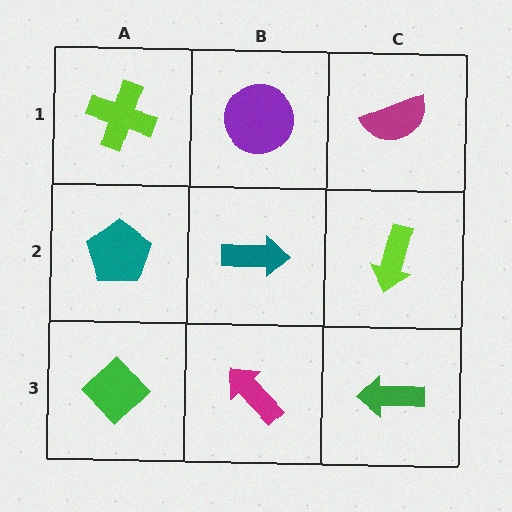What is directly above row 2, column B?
A purple circle.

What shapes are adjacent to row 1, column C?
A lime arrow (row 2, column C), a purple circle (row 1, column B).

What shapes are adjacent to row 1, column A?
A teal pentagon (row 2, column A), a purple circle (row 1, column B).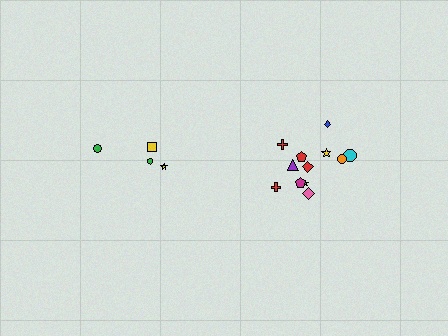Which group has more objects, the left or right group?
The right group.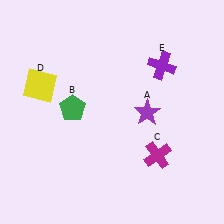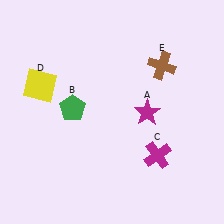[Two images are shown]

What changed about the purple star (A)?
In Image 1, A is purple. In Image 2, it changed to magenta.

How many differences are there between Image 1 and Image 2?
There are 2 differences between the two images.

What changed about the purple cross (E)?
In Image 1, E is purple. In Image 2, it changed to brown.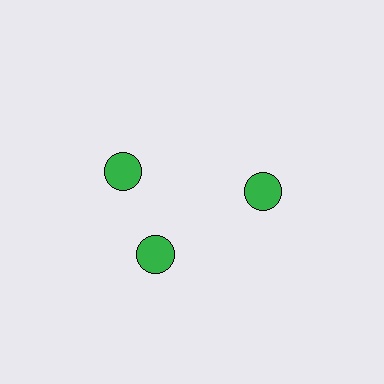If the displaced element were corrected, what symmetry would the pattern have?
It would have 3-fold rotational symmetry — the pattern would map onto itself every 120 degrees.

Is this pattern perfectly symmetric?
No. The 3 green circles are arranged in a ring, but one element near the 11 o'clock position is rotated out of alignment along the ring, breaking the 3-fold rotational symmetry.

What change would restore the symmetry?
The symmetry would be restored by rotating it back into even spacing with its neighbors so that all 3 circles sit at equal angles and equal distance from the center.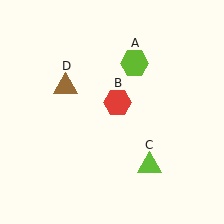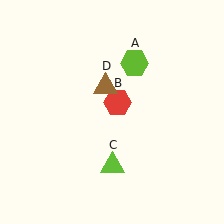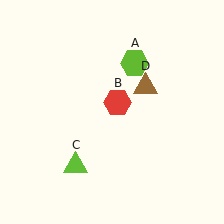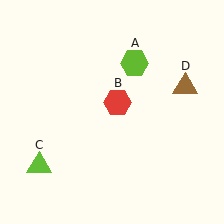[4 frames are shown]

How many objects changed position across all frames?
2 objects changed position: lime triangle (object C), brown triangle (object D).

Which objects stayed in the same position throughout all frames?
Lime hexagon (object A) and red hexagon (object B) remained stationary.